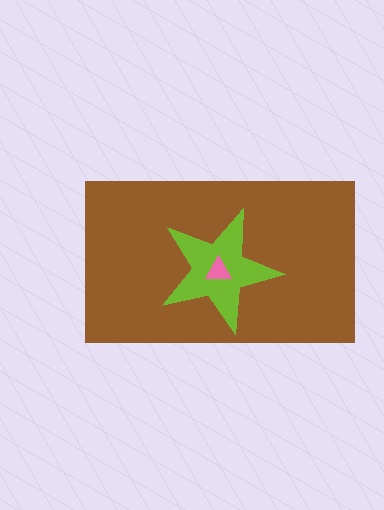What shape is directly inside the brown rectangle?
The lime star.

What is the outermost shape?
The brown rectangle.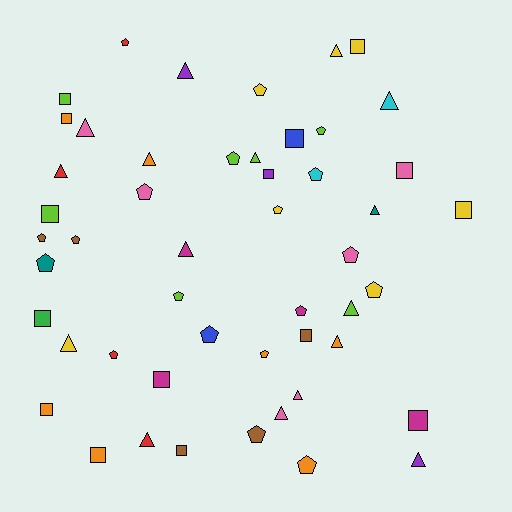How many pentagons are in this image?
There are 19 pentagons.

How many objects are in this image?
There are 50 objects.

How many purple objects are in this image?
There are 3 purple objects.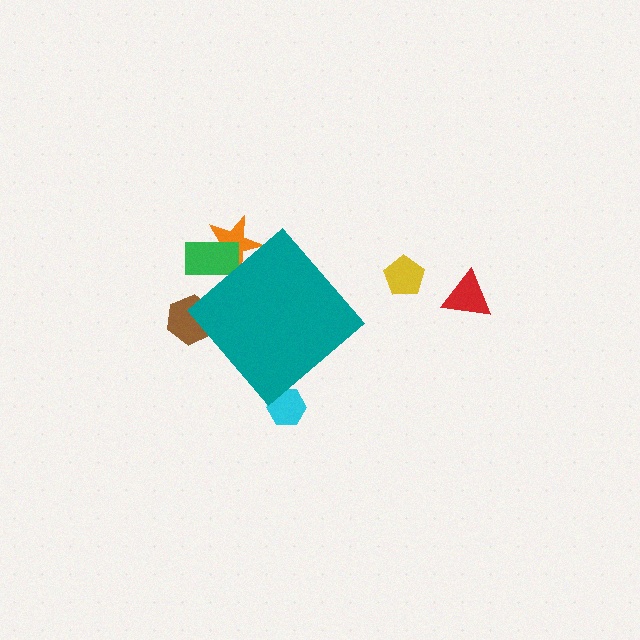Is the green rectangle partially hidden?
Yes, the green rectangle is partially hidden behind the teal diamond.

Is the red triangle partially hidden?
No, the red triangle is fully visible.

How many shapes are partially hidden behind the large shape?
4 shapes are partially hidden.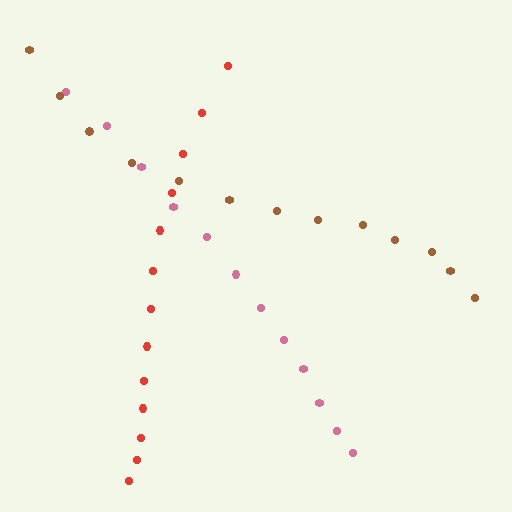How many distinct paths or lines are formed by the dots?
There are 3 distinct paths.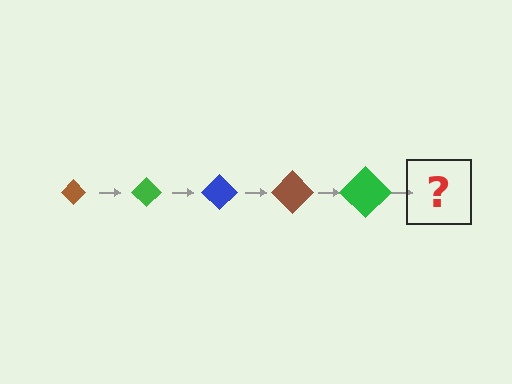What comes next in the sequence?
The next element should be a blue diamond, larger than the previous one.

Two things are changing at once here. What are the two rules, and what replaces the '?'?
The two rules are that the diamond grows larger each step and the color cycles through brown, green, and blue. The '?' should be a blue diamond, larger than the previous one.